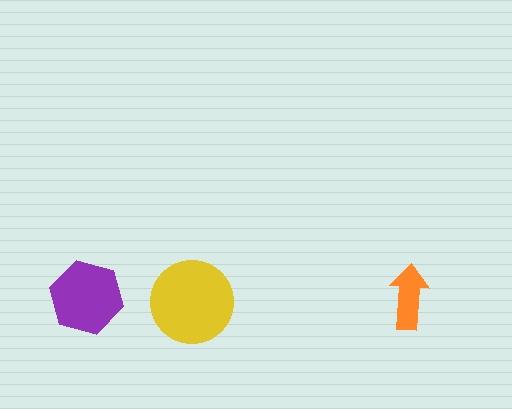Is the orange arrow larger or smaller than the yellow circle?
Smaller.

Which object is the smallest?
The orange arrow.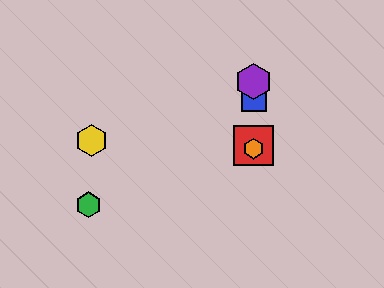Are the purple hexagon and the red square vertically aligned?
Yes, both are at x≈254.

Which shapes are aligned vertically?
The red square, the blue square, the purple hexagon, the orange hexagon are aligned vertically.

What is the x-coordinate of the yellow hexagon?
The yellow hexagon is at x≈91.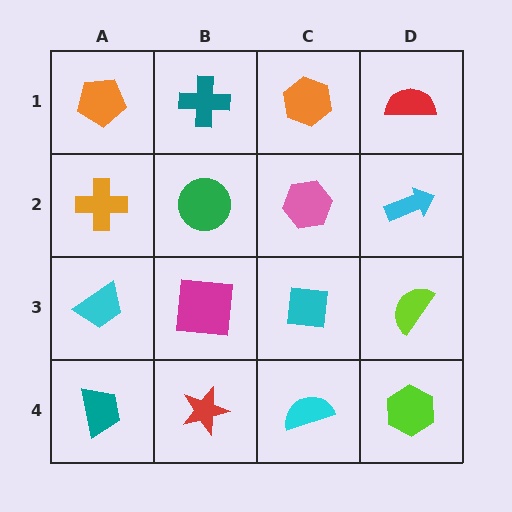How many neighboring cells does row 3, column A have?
3.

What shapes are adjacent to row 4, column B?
A magenta square (row 3, column B), a teal trapezoid (row 4, column A), a cyan semicircle (row 4, column C).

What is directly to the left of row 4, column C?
A red star.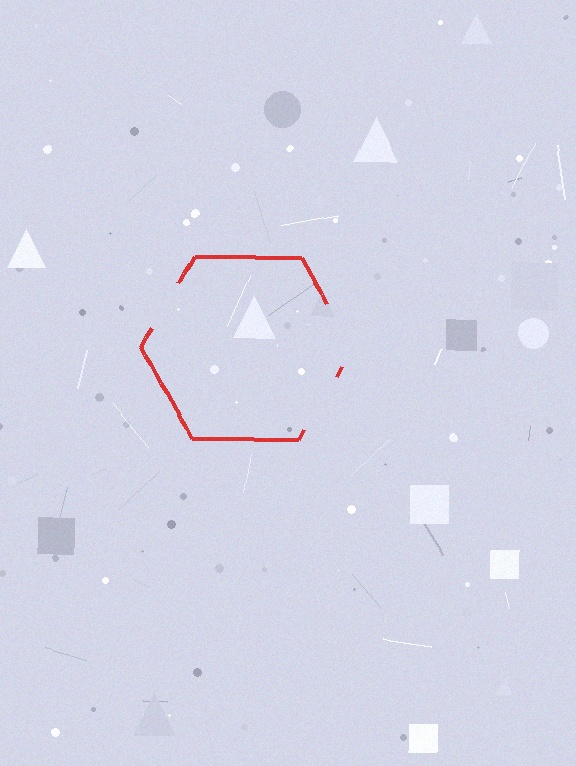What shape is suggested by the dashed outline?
The dashed outline suggests a hexagon.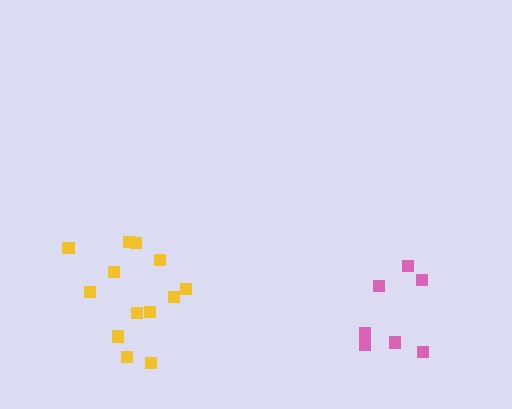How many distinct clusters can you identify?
There are 2 distinct clusters.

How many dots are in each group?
Group 1: 7 dots, Group 2: 13 dots (20 total).